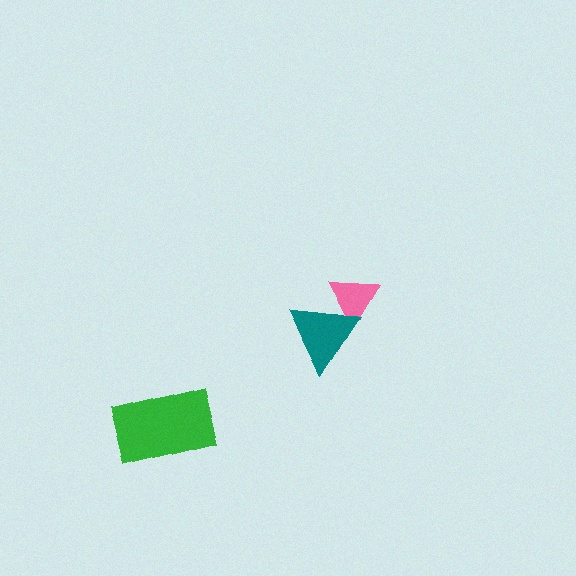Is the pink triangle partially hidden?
Yes, it is partially covered by another shape.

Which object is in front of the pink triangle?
The teal triangle is in front of the pink triangle.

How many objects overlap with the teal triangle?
1 object overlaps with the teal triangle.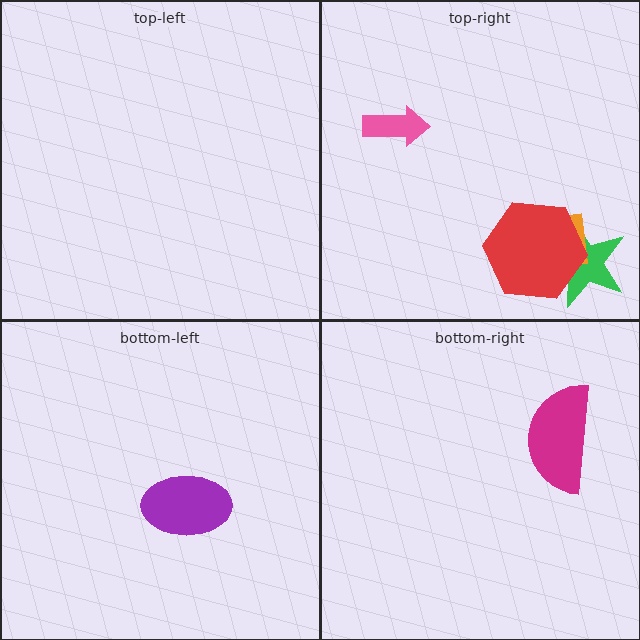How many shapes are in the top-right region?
4.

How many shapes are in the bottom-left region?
1.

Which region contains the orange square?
The top-right region.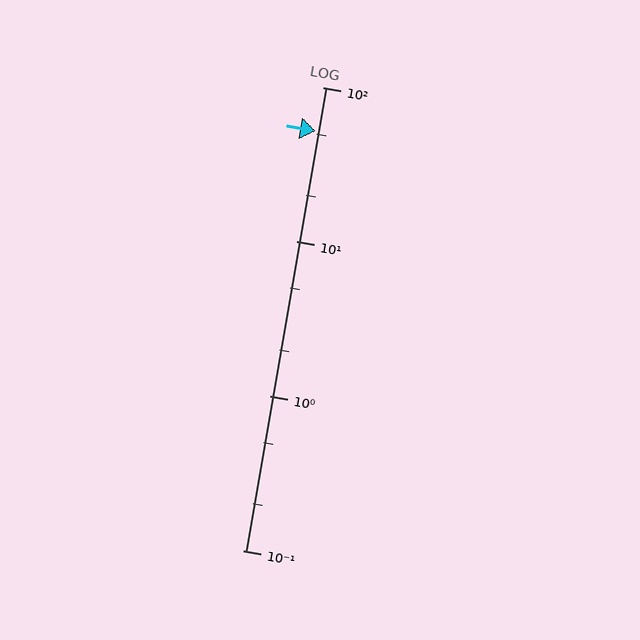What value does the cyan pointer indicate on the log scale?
The pointer indicates approximately 52.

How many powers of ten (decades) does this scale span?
The scale spans 3 decades, from 0.1 to 100.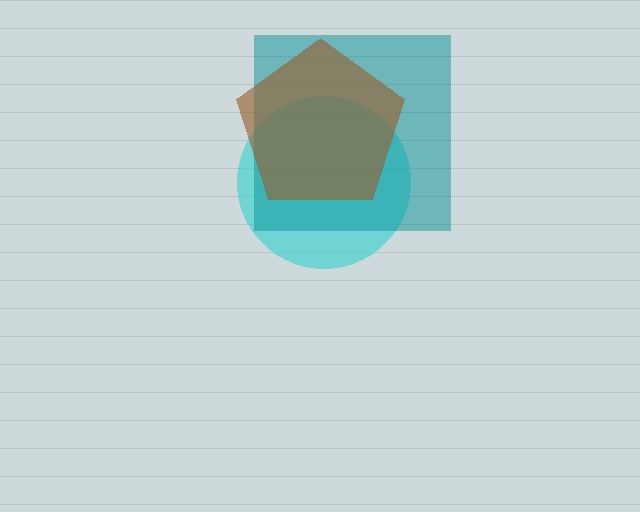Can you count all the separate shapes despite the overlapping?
Yes, there are 3 separate shapes.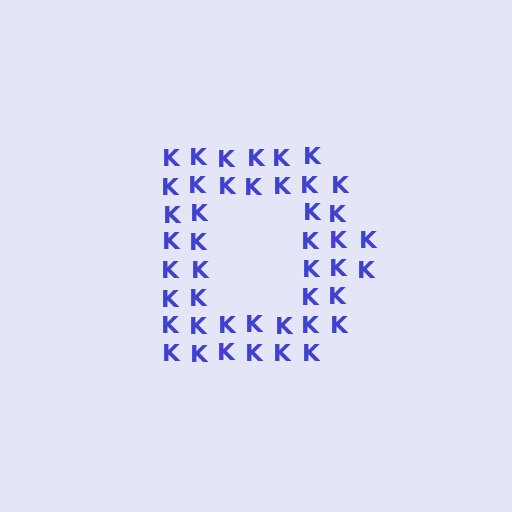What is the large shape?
The large shape is the letter D.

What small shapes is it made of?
It is made of small letter K's.